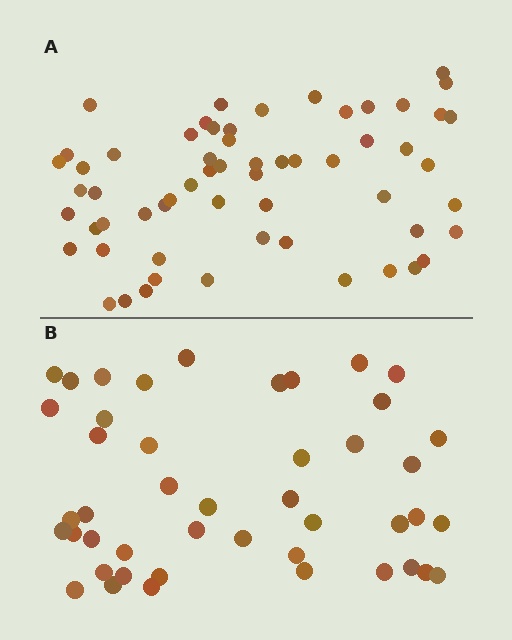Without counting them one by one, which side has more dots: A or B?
Region A (the top region) has more dots.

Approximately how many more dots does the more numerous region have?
Region A has approximately 15 more dots than region B.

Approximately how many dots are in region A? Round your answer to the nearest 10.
About 60 dots.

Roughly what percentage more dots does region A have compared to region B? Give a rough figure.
About 35% more.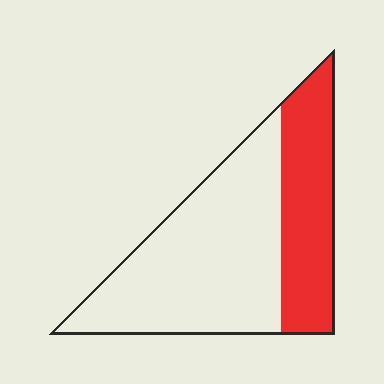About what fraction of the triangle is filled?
About one third (1/3).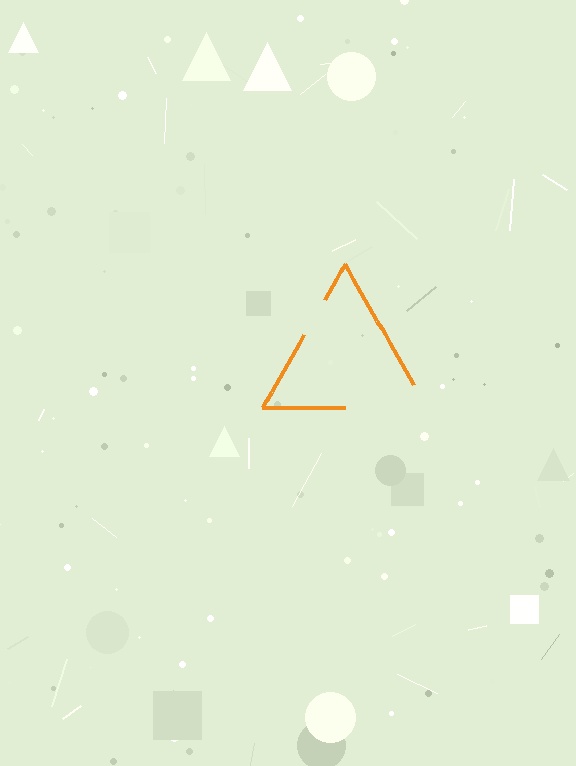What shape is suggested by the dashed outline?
The dashed outline suggests a triangle.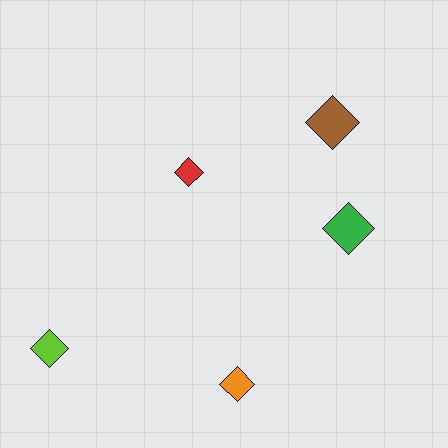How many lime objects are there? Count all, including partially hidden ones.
There is 1 lime object.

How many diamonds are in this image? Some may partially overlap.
There are 5 diamonds.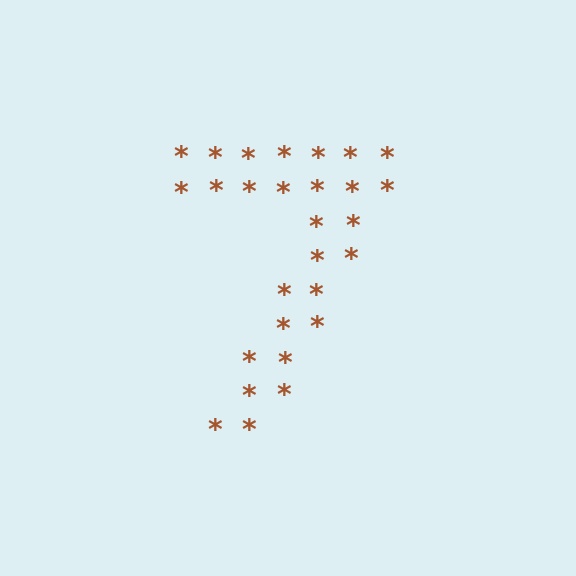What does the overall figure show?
The overall figure shows the digit 7.